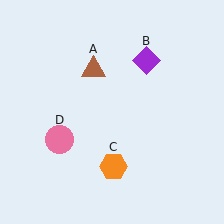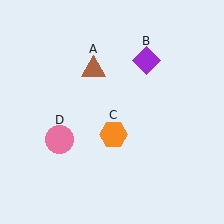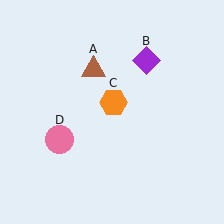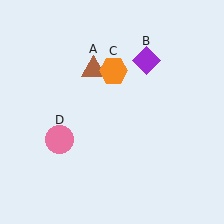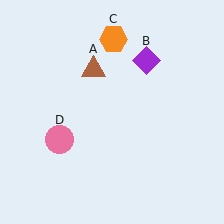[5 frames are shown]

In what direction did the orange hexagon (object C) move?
The orange hexagon (object C) moved up.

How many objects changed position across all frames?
1 object changed position: orange hexagon (object C).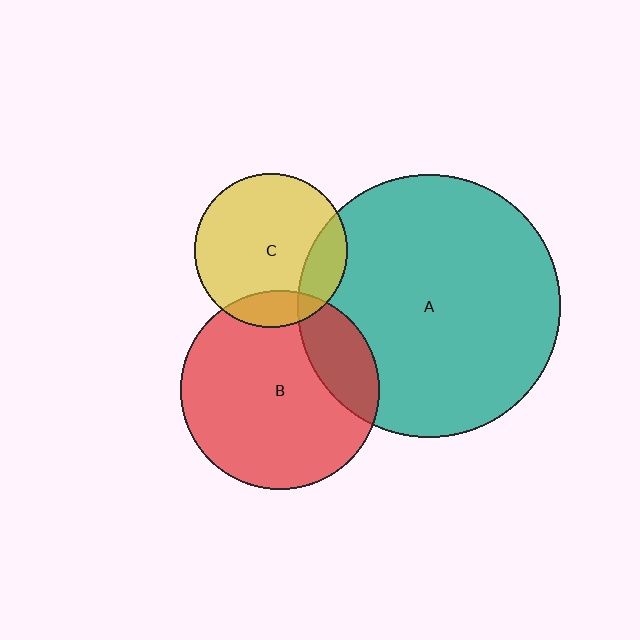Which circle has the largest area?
Circle A (teal).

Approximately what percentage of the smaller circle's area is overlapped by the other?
Approximately 20%.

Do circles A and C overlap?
Yes.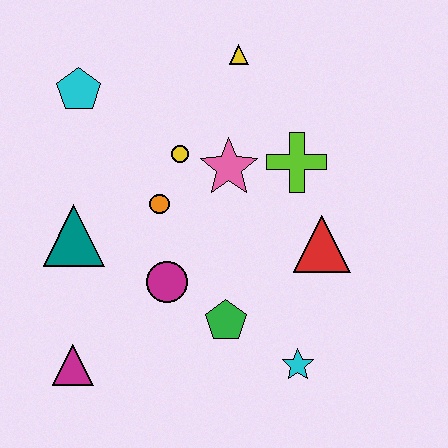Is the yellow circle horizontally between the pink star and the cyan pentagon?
Yes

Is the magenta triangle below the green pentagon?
Yes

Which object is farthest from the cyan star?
The cyan pentagon is farthest from the cyan star.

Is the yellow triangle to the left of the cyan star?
Yes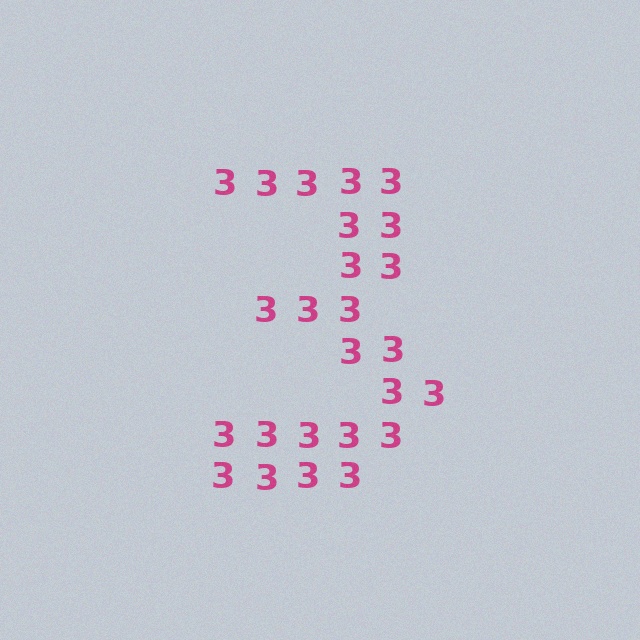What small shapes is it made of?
It is made of small digit 3's.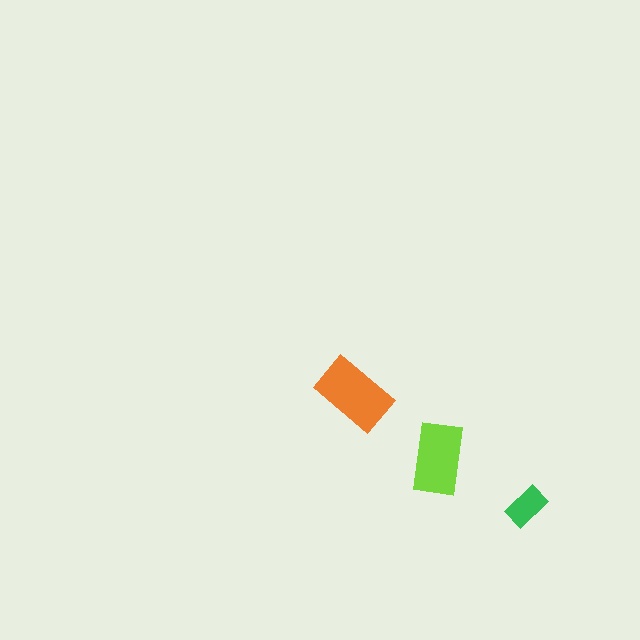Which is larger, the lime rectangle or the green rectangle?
The lime one.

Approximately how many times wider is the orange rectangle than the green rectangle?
About 2 times wider.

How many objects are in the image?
There are 3 objects in the image.